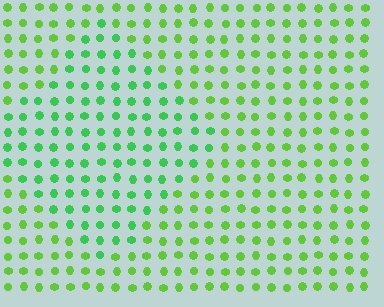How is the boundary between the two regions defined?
The boundary is defined purely by a slight shift in hue (about 27 degrees). Spacing, size, and orientation are identical on both sides.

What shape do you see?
I see a diamond.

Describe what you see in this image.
The image is filled with small lime elements in a uniform arrangement. A diamond-shaped region is visible where the elements are tinted to a slightly different hue, forming a subtle color boundary.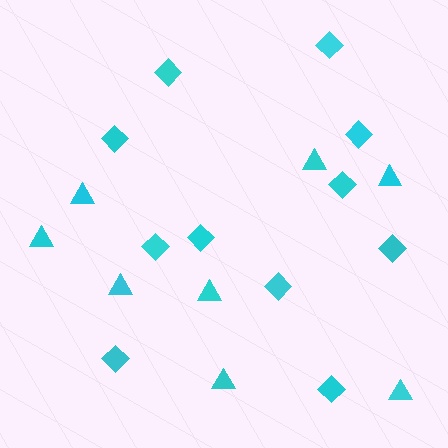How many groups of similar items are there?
There are 2 groups: one group of diamonds (11) and one group of triangles (8).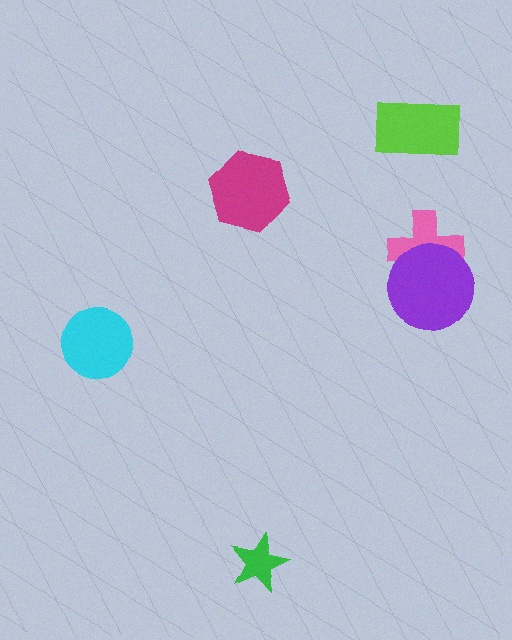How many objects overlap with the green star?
0 objects overlap with the green star.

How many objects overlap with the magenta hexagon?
0 objects overlap with the magenta hexagon.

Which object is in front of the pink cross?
The purple circle is in front of the pink cross.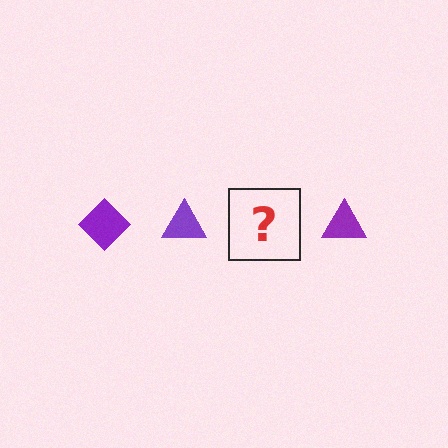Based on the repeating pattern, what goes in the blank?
The blank should be a purple diamond.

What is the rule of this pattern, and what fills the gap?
The rule is that the pattern cycles through diamond, triangle shapes in purple. The gap should be filled with a purple diamond.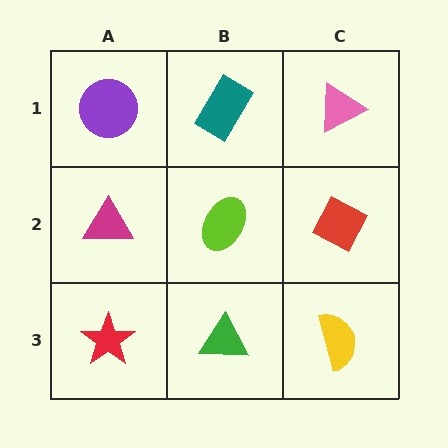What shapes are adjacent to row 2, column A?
A purple circle (row 1, column A), a red star (row 3, column A), a lime ellipse (row 2, column B).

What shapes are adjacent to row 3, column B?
A lime ellipse (row 2, column B), a red star (row 3, column A), a yellow semicircle (row 3, column C).